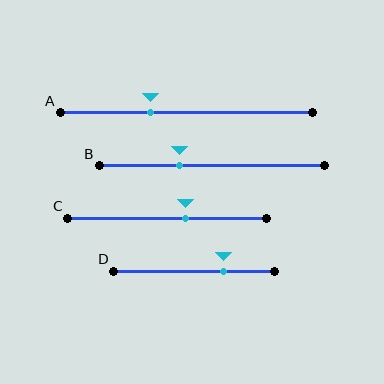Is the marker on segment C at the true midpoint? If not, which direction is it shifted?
No, the marker on segment C is shifted to the right by about 9% of the segment length.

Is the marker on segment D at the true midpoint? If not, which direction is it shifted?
No, the marker on segment D is shifted to the right by about 19% of the segment length.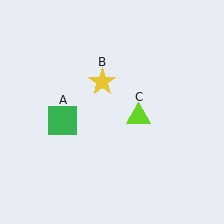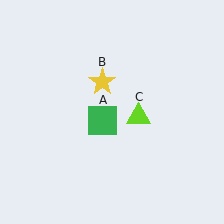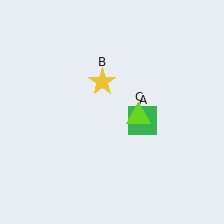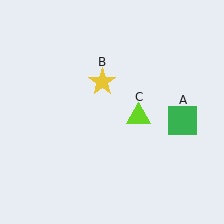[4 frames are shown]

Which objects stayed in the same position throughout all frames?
Yellow star (object B) and lime triangle (object C) remained stationary.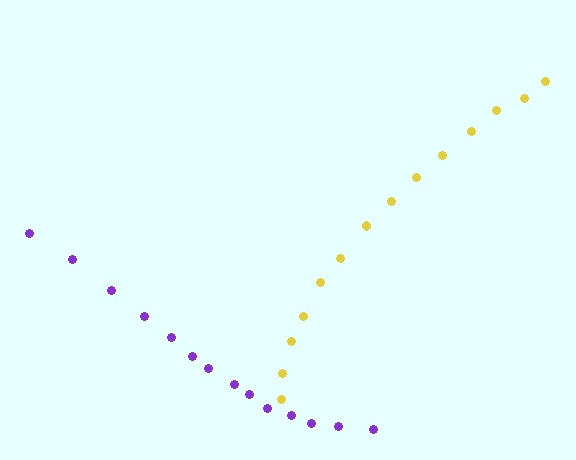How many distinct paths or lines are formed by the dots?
There are 2 distinct paths.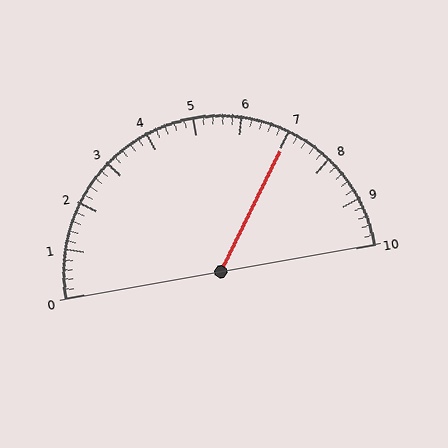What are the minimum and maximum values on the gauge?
The gauge ranges from 0 to 10.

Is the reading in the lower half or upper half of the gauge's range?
The reading is in the upper half of the range (0 to 10).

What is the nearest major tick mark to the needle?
The nearest major tick mark is 7.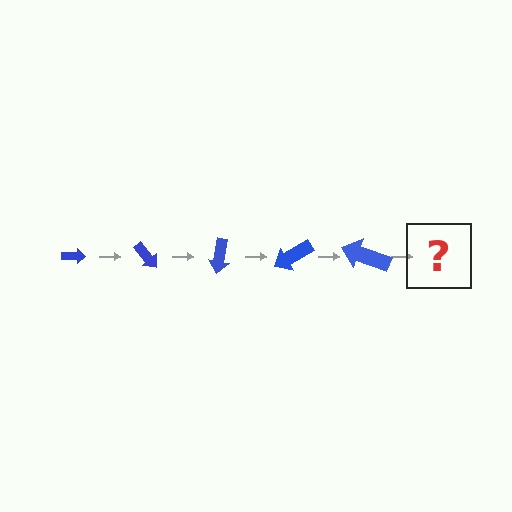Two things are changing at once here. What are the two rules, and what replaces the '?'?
The two rules are that the arrow grows larger each step and it rotates 50 degrees each step. The '?' should be an arrow, larger than the previous one and rotated 250 degrees from the start.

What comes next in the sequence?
The next element should be an arrow, larger than the previous one and rotated 250 degrees from the start.